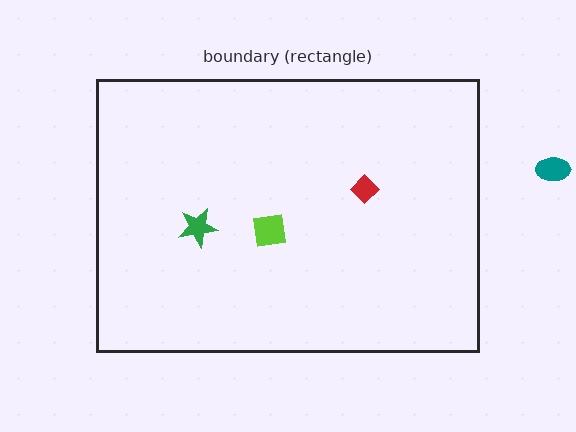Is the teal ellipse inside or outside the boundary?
Outside.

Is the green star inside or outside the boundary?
Inside.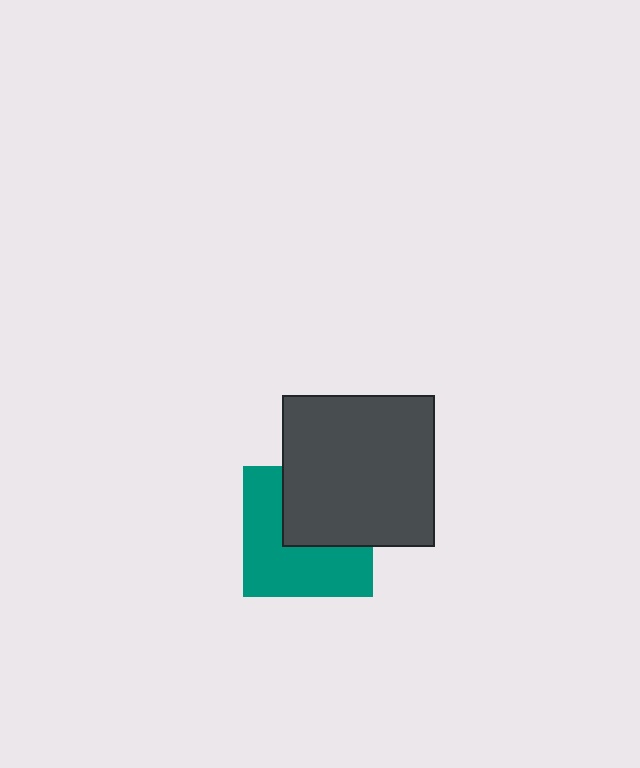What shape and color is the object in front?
The object in front is a dark gray square.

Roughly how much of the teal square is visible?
About half of it is visible (roughly 56%).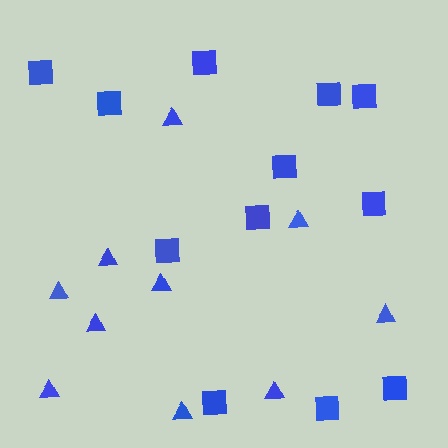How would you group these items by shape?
There are 2 groups: one group of triangles (10) and one group of squares (12).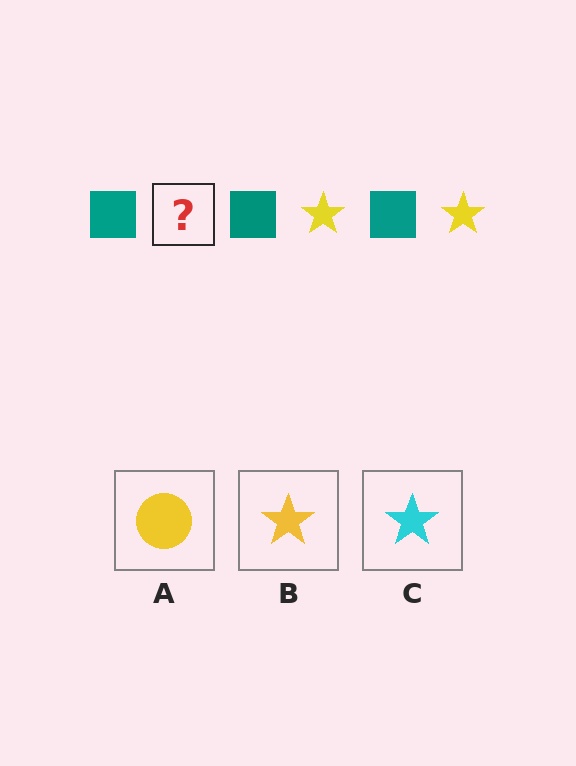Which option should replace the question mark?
Option B.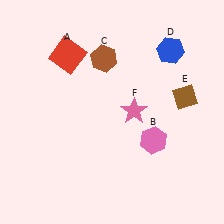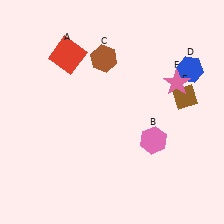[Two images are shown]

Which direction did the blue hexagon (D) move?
The blue hexagon (D) moved right.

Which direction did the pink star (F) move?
The pink star (F) moved right.